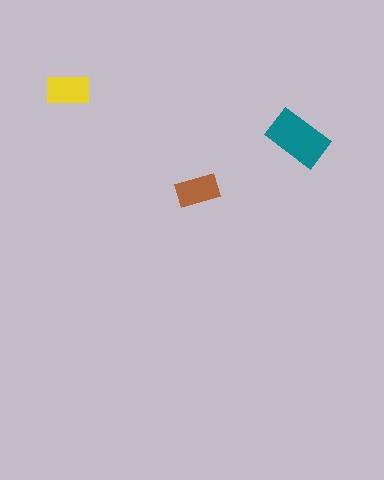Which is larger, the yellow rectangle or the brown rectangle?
The yellow one.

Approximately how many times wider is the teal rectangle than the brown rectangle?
About 1.5 times wider.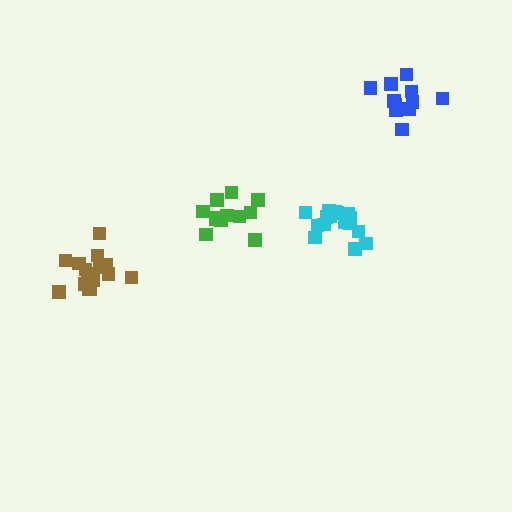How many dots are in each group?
Group 1: 15 dots, Group 2: 13 dots, Group 3: 11 dots, Group 4: 17 dots (56 total).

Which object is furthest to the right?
The blue cluster is rightmost.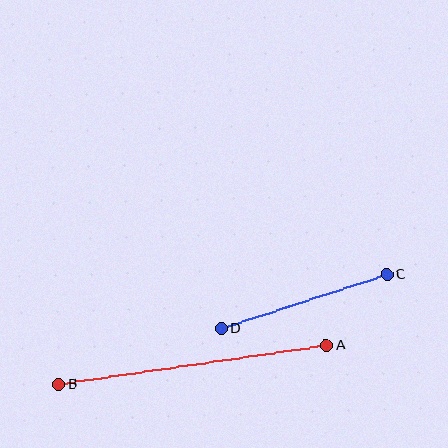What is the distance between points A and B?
The distance is approximately 271 pixels.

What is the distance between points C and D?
The distance is approximately 174 pixels.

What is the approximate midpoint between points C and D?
The midpoint is at approximately (304, 301) pixels.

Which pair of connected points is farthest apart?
Points A and B are farthest apart.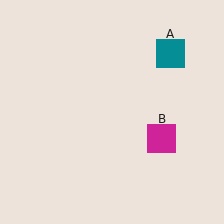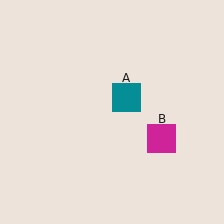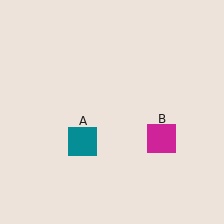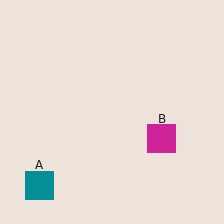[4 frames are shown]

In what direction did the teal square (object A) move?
The teal square (object A) moved down and to the left.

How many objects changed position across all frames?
1 object changed position: teal square (object A).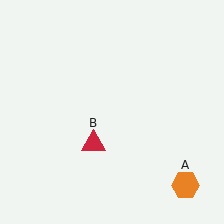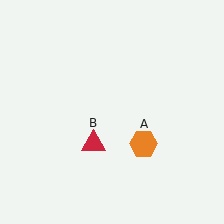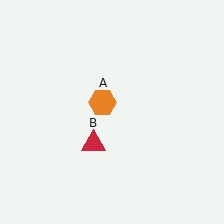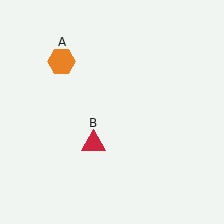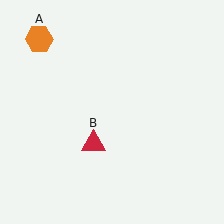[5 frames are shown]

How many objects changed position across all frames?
1 object changed position: orange hexagon (object A).